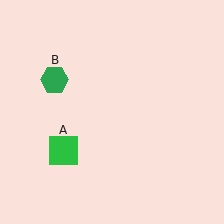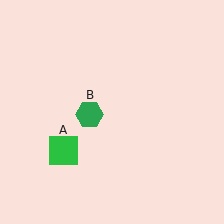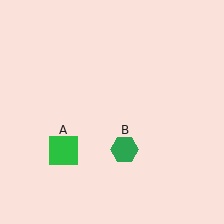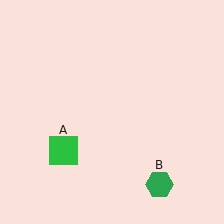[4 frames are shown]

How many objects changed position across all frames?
1 object changed position: green hexagon (object B).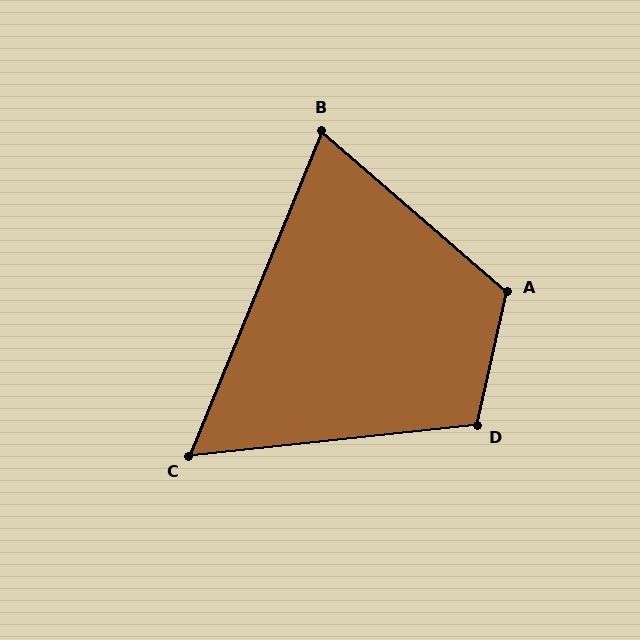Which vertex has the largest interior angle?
A, at approximately 118 degrees.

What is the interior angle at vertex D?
Approximately 109 degrees (obtuse).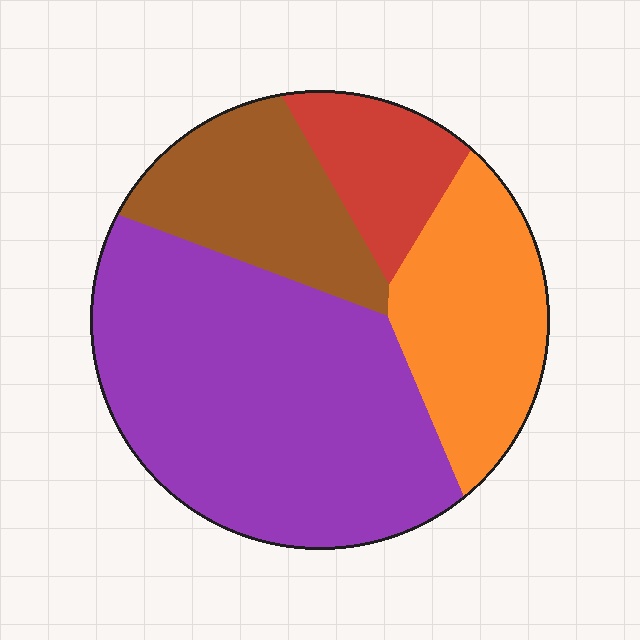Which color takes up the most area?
Purple, at roughly 50%.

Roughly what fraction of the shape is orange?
Orange covers about 20% of the shape.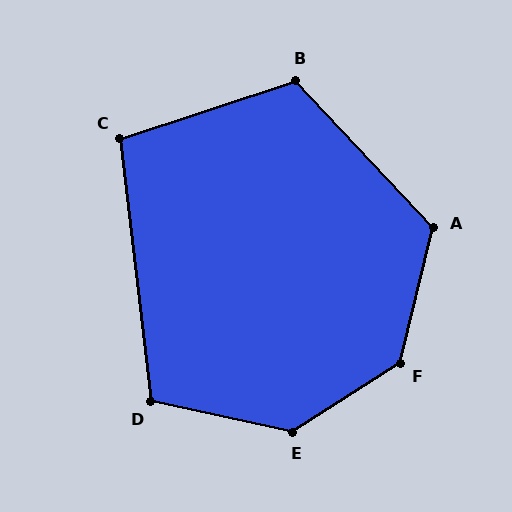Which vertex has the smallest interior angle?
C, at approximately 102 degrees.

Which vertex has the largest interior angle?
F, at approximately 136 degrees.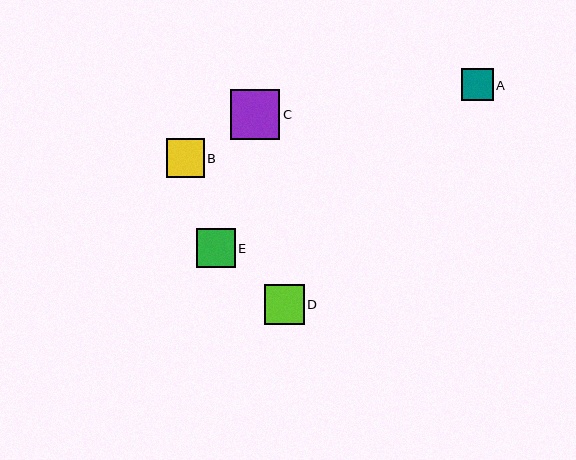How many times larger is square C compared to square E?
Square C is approximately 1.3 times the size of square E.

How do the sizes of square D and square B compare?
Square D and square B are approximately the same size.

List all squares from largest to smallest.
From largest to smallest: C, D, E, B, A.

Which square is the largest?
Square C is the largest with a size of approximately 50 pixels.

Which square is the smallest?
Square A is the smallest with a size of approximately 32 pixels.